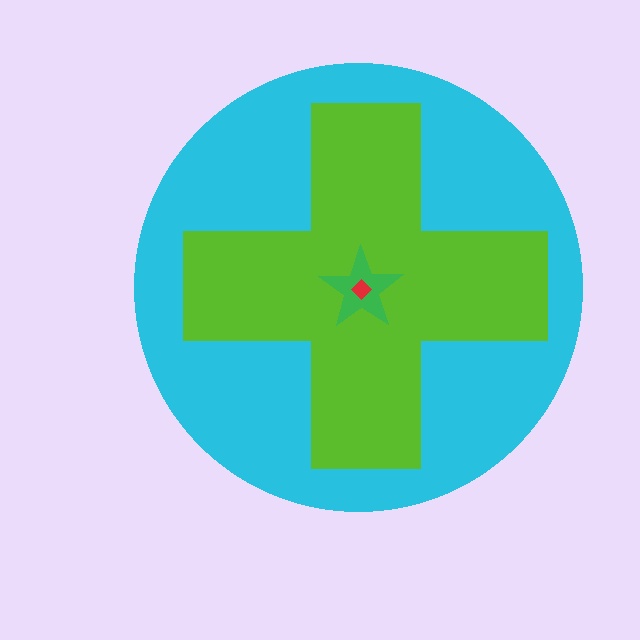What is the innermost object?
The red diamond.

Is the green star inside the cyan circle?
Yes.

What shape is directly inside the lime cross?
The green star.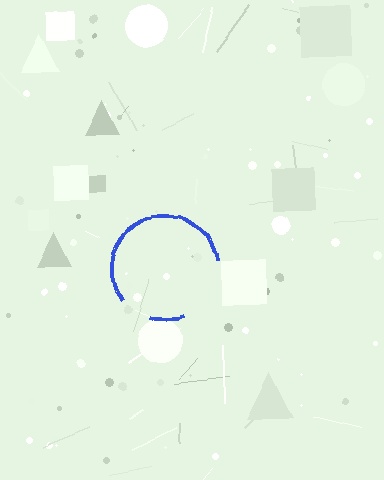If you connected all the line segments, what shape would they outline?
They would outline a circle.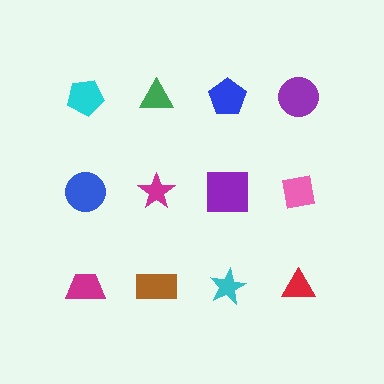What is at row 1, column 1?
A cyan pentagon.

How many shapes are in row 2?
4 shapes.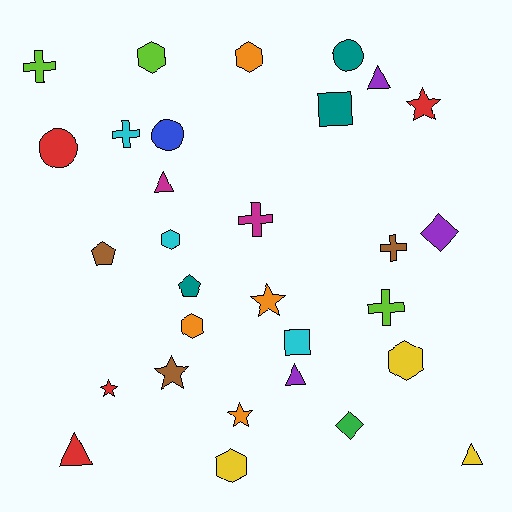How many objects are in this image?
There are 30 objects.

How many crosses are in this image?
There are 5 crosses.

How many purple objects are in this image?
There are 3 purple objects.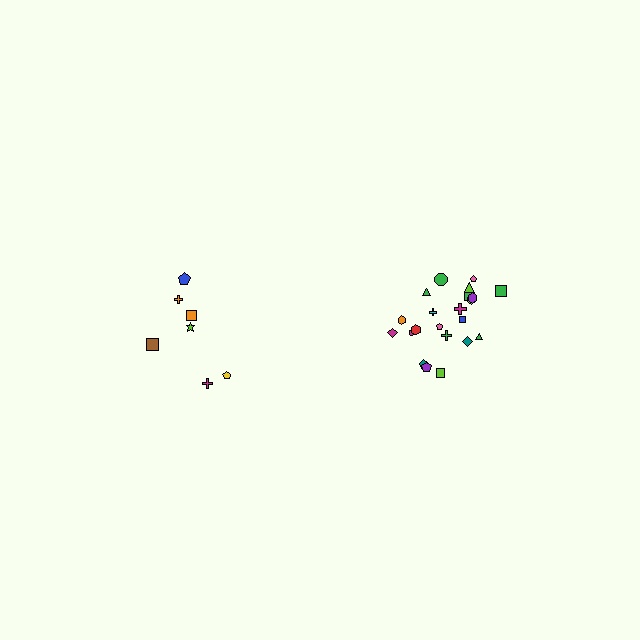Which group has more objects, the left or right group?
The right group.